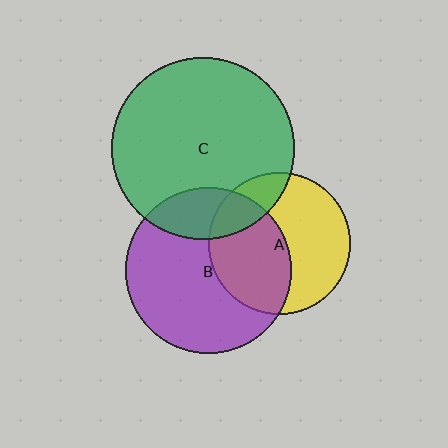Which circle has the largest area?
Circle C (green).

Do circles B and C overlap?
Yes.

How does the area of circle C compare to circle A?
Approximately 1.7 times.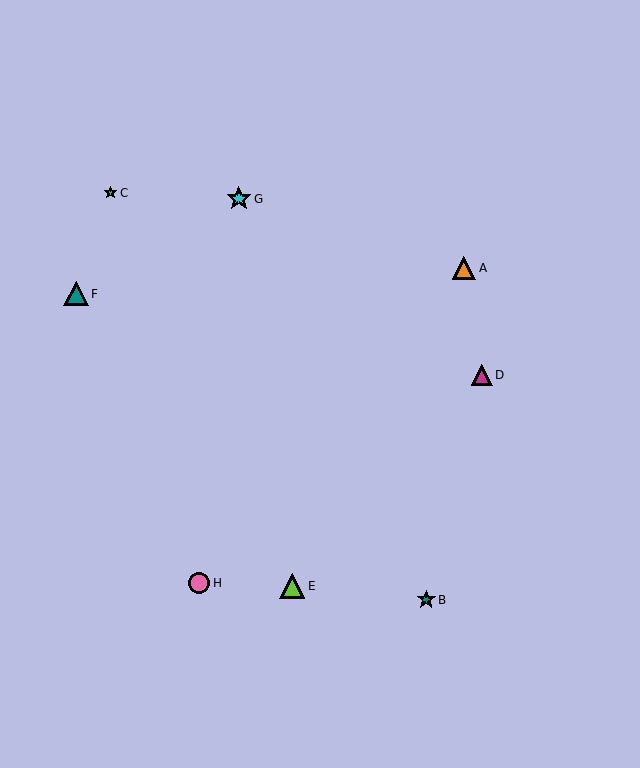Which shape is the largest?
The lime triangle (labeled E) is the largest.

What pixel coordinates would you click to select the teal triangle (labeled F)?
Click at (76, 294) to select the teal triangle F.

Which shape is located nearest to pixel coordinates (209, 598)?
The pink circle (labeled H) at (199, 583) is nearest to that location.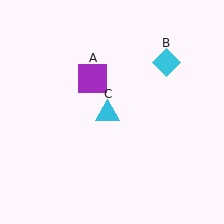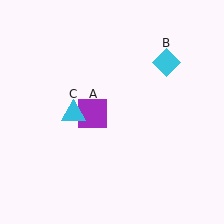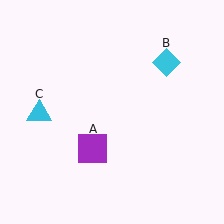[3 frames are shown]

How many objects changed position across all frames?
2 objects changed position: purple square (object A), cyan triangle (object C).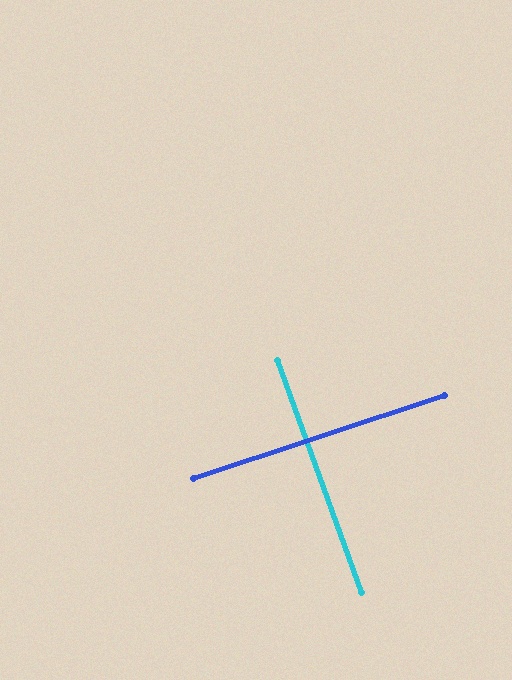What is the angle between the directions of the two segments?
Approximately 89 degrees.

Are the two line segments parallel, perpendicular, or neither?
Perpendicular — they meet at approximately 89°.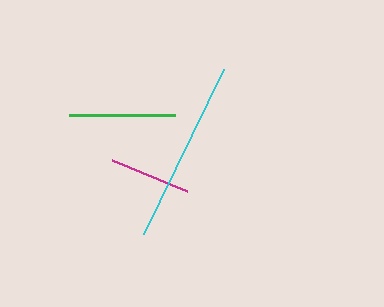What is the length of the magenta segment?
The magenta segment is approximately 81 pixels long.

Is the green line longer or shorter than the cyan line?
The cyan line is longer than the green line.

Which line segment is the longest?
The cyan line is the longest at approximately 184 pixels.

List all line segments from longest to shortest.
From longest to shortest: cyan, green, magenta.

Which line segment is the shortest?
The magenta line is the shortest at approximately 81 pixels.